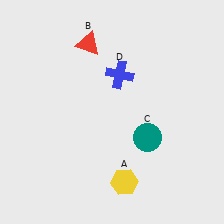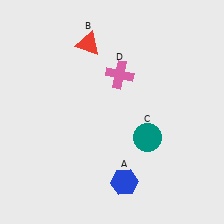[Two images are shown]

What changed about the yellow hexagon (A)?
In Image 1, A is yellow. In Image 2, it changed to blue.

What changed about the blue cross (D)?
In Image 1, D is blue. In Image 2, it changed to pink.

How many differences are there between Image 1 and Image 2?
There are 2 differences between the two images.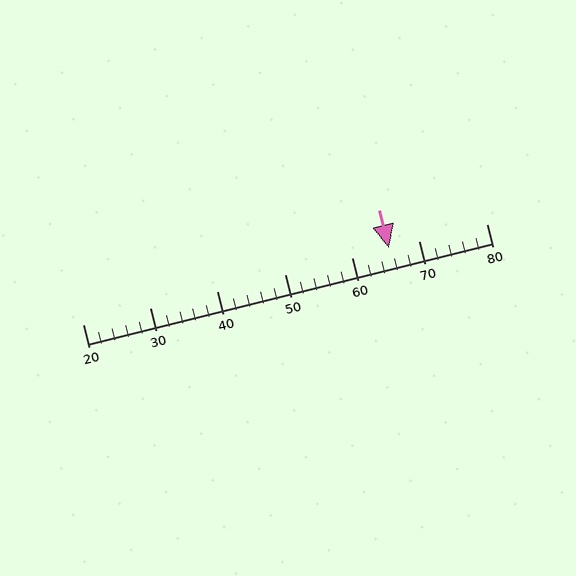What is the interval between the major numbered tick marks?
The major tick marks are spaced 10 units apart.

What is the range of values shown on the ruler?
The ruler shows values from 20 to 80.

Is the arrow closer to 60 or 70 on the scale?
The arrow is closer to 70.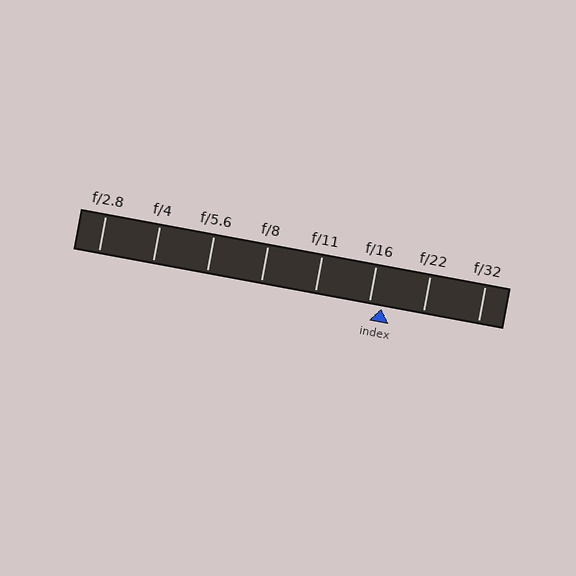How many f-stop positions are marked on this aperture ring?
There are 8 f-stop positions marked.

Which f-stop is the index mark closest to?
The index mark is closest to f/16.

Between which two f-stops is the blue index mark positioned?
The index mark is between f/16 and f/22.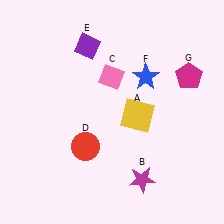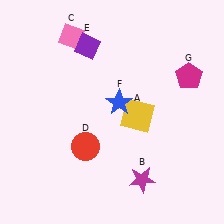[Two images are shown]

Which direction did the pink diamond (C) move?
The pink diamond (C) moved up.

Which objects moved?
The objects that moved are: the pink diamond (C), the blue star (F).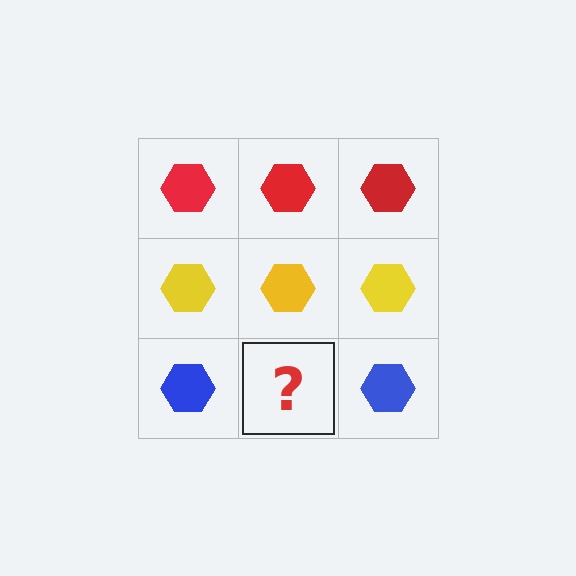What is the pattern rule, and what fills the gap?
The rule is that each row has a consistent color. The gap should be filled with a blue hexagon.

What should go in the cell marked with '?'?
The missing cell should contain a blue hexagon.